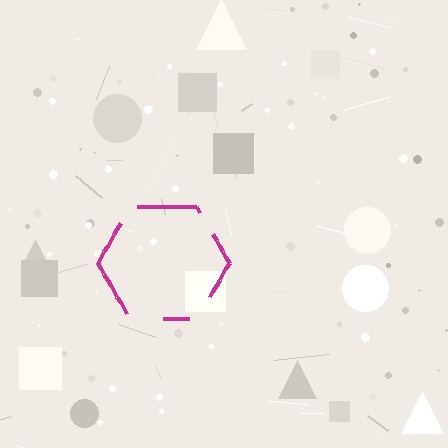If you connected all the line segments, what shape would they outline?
They would outline a hexagon.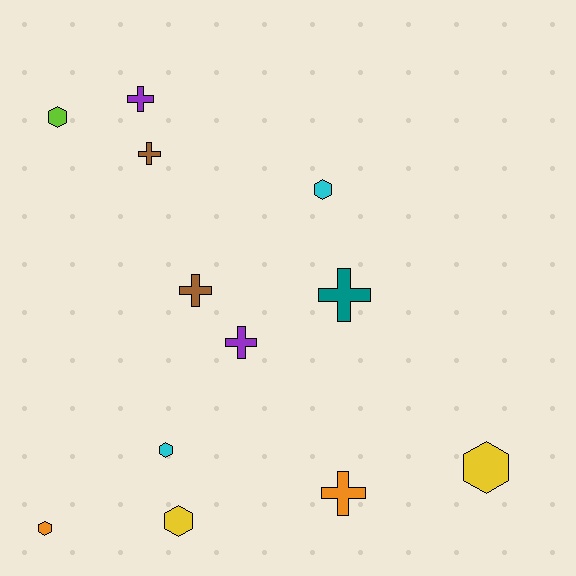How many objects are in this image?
There are 12 objects.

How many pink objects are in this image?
There are no pink objects.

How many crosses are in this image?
There are 6 crosses.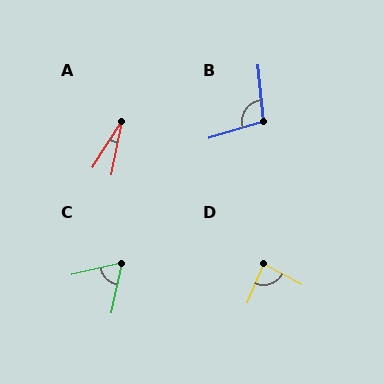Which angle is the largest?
B, at approximately 101 degrees.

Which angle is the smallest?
A, at approximately 22 degrees.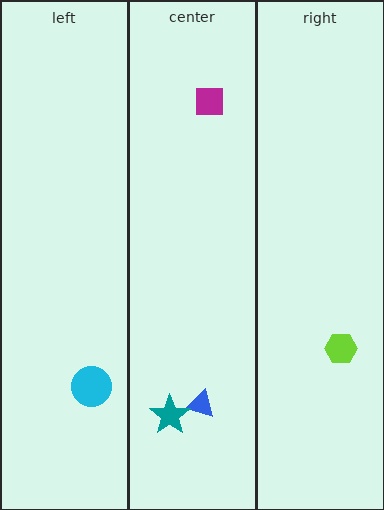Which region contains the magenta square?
The center region.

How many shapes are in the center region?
3.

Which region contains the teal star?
The center region.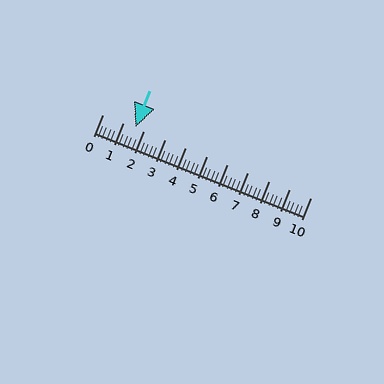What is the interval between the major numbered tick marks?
The major tick marks are spaced 1 units apart.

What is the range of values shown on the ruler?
The ruler shows values from 0 to 10.